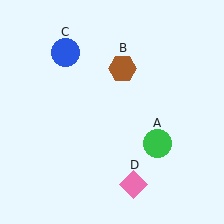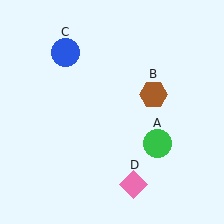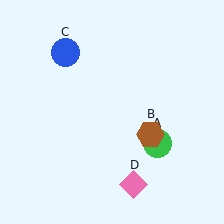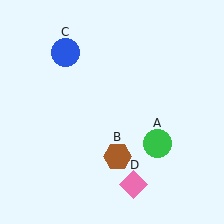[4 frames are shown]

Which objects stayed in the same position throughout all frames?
Green circle (object A) and blue circle (object C) and pink diamond (object D) remained stationary.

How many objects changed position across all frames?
1 object changed position: brown hexagon (object B).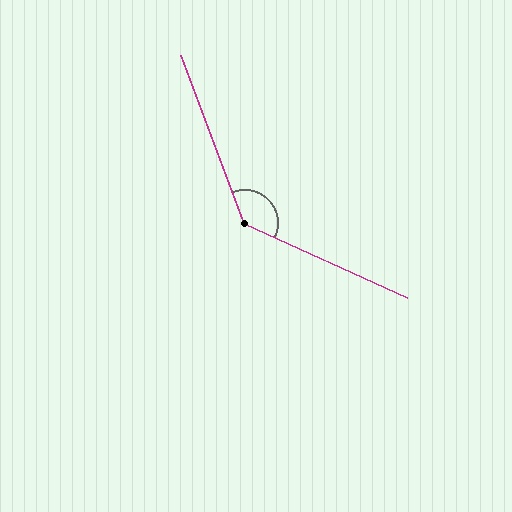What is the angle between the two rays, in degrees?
Approximately 135 degrees.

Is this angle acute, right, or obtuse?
It is obtuse.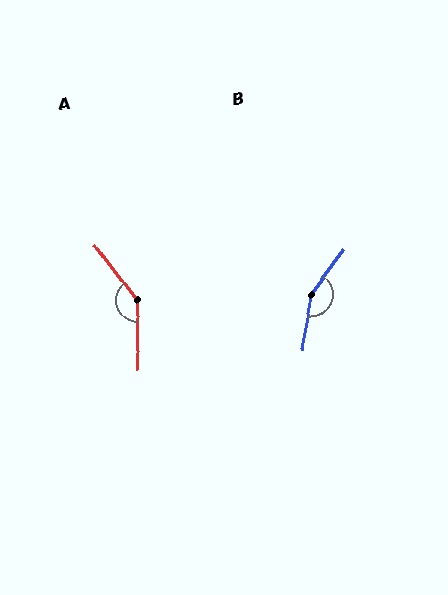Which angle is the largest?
B, at approximately 154 degrees.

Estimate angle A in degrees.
Approximately 142 degrees.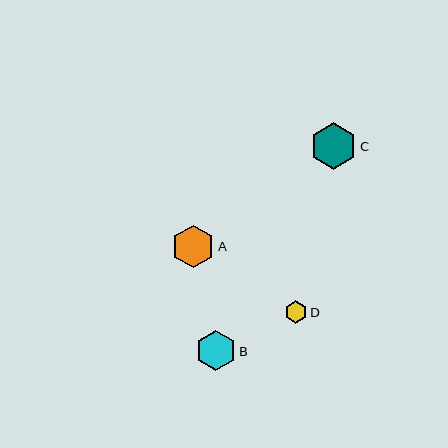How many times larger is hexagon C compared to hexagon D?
Hexagon C is approximately 2.1 times the size of hexagon D.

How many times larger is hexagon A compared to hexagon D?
Hexagon A is approximately 1.9 times the size of hexagon D.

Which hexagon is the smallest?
Hexagon D is the smallest with a size of approximately 22 pixels.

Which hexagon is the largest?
Hexagon C is the largest with a size of approximately 47 pixels.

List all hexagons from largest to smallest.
From largest to smallest: C, A, B, D.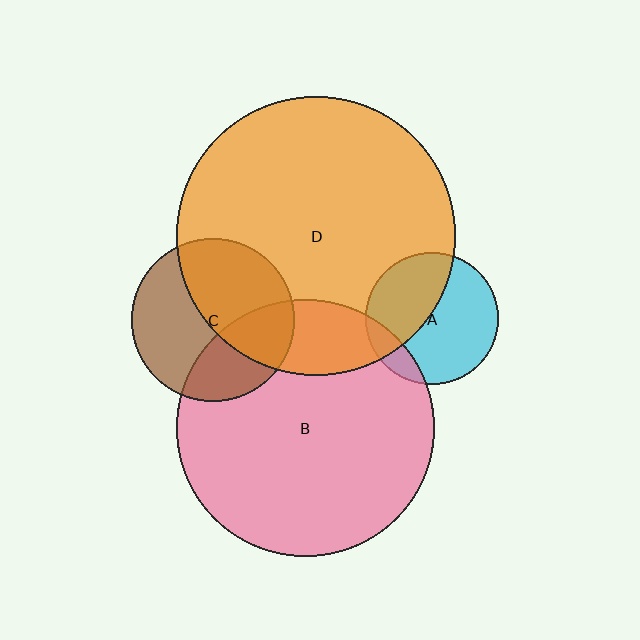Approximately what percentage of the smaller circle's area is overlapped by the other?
Approximately 40%.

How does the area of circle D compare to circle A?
Approximately 4.4 times.